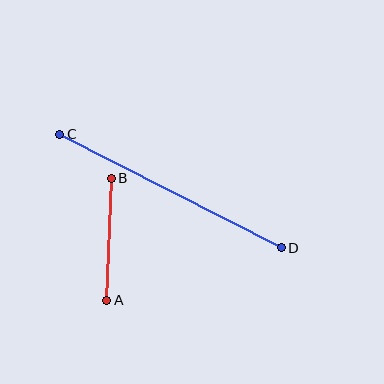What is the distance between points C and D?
The distance is approximately 249 pixels.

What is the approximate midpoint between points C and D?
The midpoint is at approximately (170, 191) pixels.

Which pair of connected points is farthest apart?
Points C and D are farthest apart.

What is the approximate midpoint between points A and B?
The midpoint is at approximately (109, 239) pixels.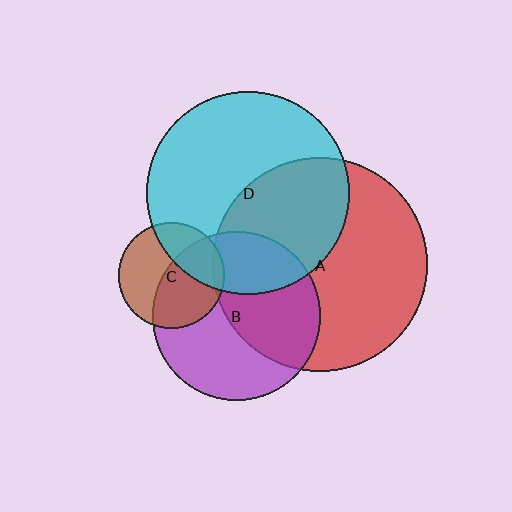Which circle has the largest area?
Circle A (red).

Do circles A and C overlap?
Yes.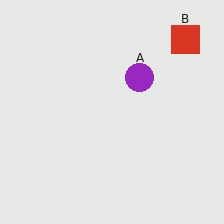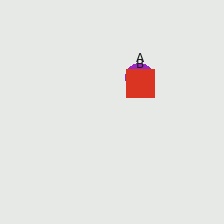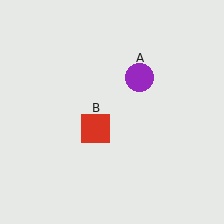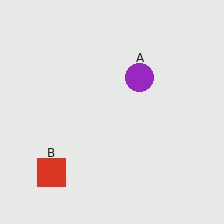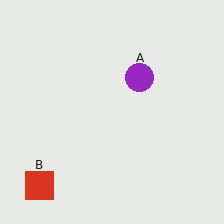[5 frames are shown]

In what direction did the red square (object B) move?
The red square (object B) moved down and to the left.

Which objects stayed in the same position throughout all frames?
Purple circle (object A) remained stationary.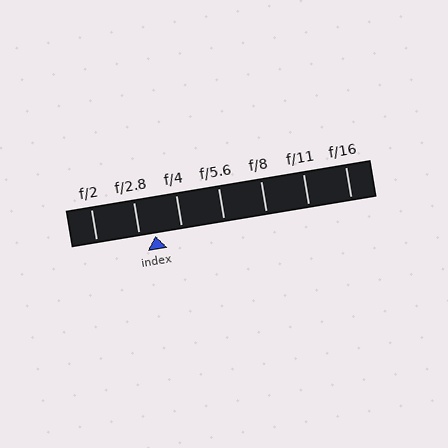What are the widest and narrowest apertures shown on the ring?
The widest aperture shown is f/2 and the narrowest is f/16.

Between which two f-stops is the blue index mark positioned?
The index mark is between f/2.8 and f/4.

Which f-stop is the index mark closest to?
The index mark is closest to f/2.8.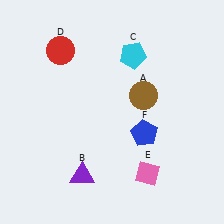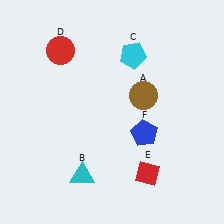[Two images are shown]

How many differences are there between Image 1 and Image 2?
There are 2 differences between the two images.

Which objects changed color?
B changed from purple to cyan. E changed from pink to red.